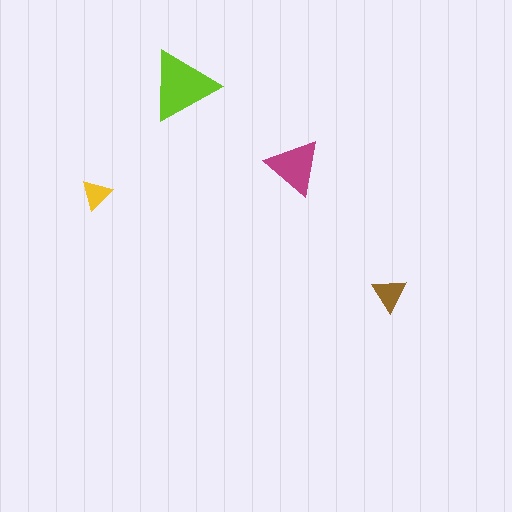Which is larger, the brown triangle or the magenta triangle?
The magenta one.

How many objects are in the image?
There are 4 objects in the image.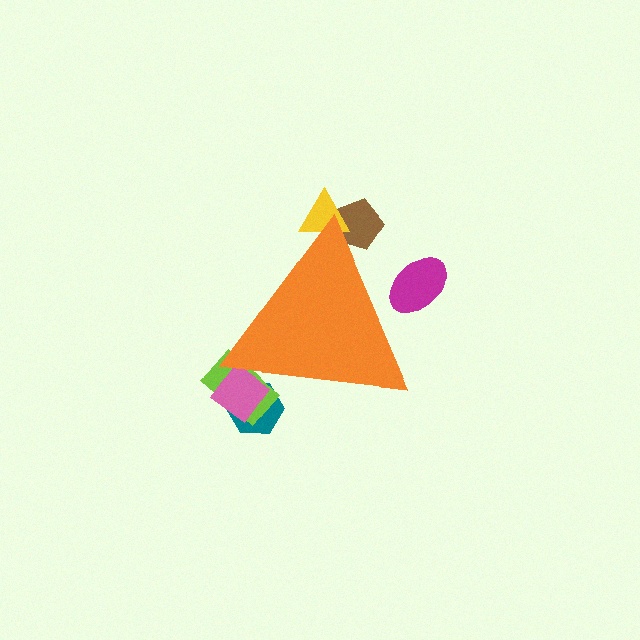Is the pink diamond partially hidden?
Yes, the pink diamond is partially hidden behind the orange triangle.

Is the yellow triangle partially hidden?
Yes, the yellow triangle is partially hidden behind the orange triangle.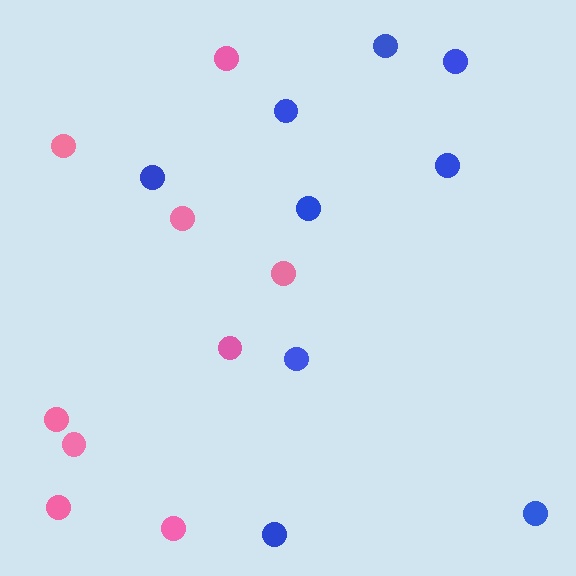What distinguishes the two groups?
There are 2 groups: one group of pink circles (9) and one group of blue circles (9).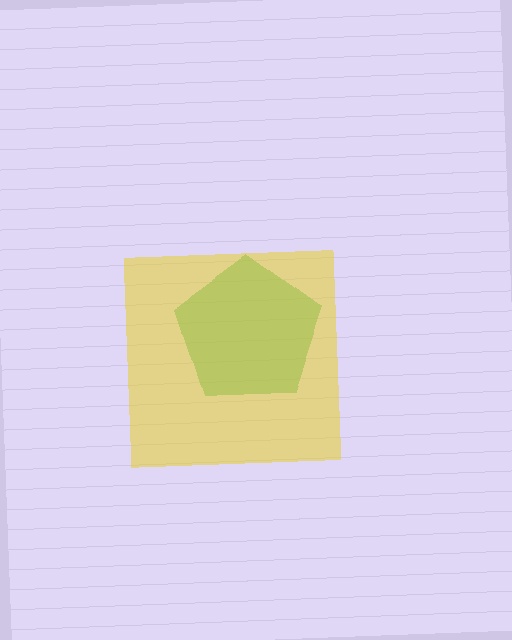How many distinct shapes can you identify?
There are 2 distinct shapes: a green pentagon, a yellow square.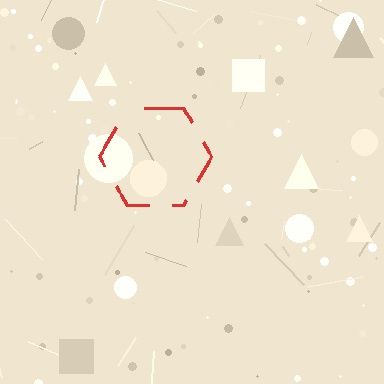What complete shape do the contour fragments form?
The contour fragments form a hexagon.